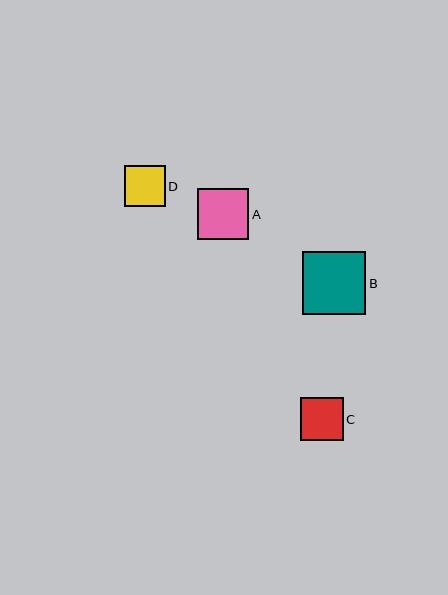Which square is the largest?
Square B is the largest with a size of approximately 63 pixels.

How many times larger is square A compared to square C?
Square A is approximately 1.2 times the size of square C.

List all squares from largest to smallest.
From largest to smallest: B, A, C, D.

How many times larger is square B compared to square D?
Square B is approximately 1.5 times the size of square D.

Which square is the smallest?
Square D is the smallest with a size of approximately 41 pixels.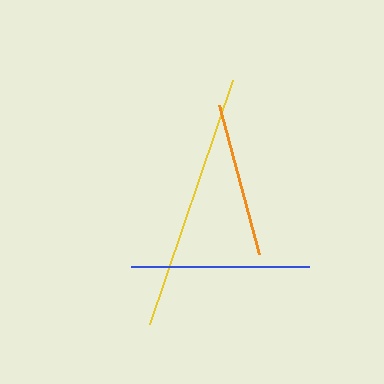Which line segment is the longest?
The yellow line is the longest at approximately 258 pixels.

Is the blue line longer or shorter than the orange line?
The blue line is longer than the orange line.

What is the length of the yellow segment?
The yellow segment is approximately 258 pixels long.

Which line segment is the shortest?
The orange line is the shortest at approximately 154 pixels.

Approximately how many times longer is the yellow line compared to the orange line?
The yellow line is approximately 1.7 times the length of the orange line.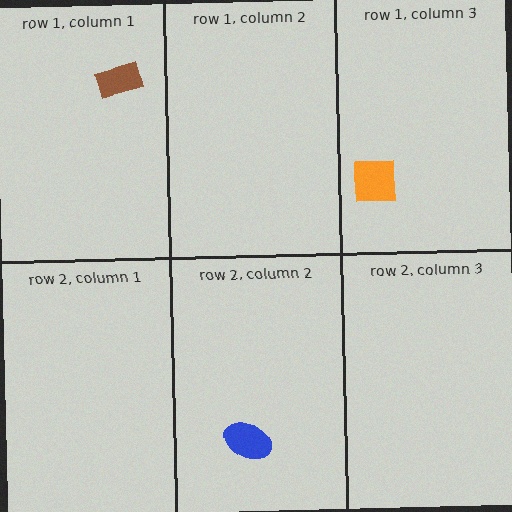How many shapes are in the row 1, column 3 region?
1.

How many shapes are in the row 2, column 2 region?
1.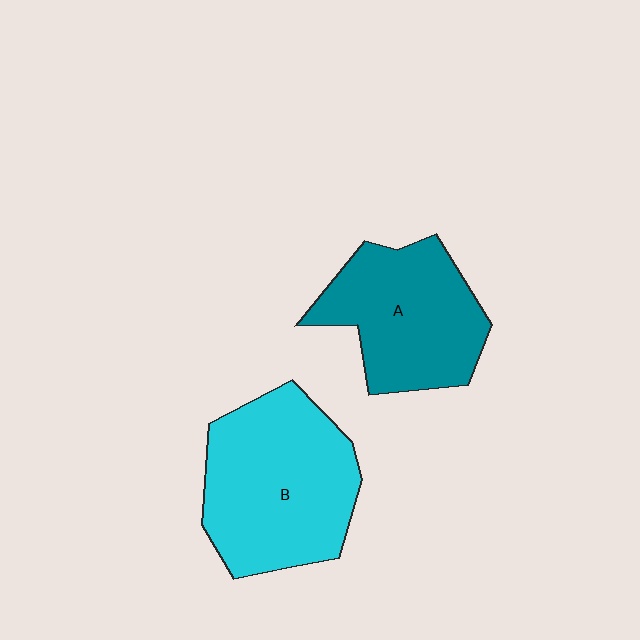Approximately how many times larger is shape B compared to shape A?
Approximately 1.2 times.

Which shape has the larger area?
Shape B (cyan).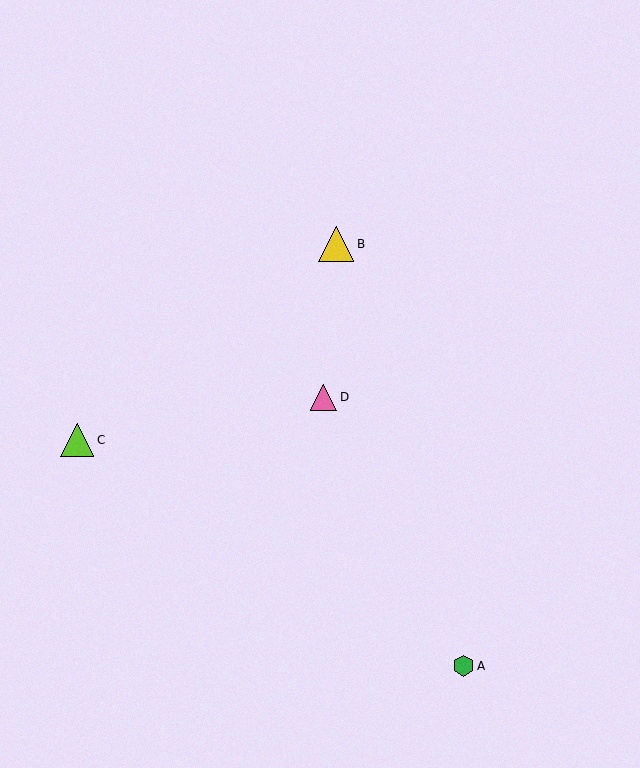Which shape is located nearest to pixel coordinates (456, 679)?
The green hexagon (labeled A) at (463, 666) is nearest to that location.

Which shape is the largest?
The yellow triangle (labeled B) is the largest.